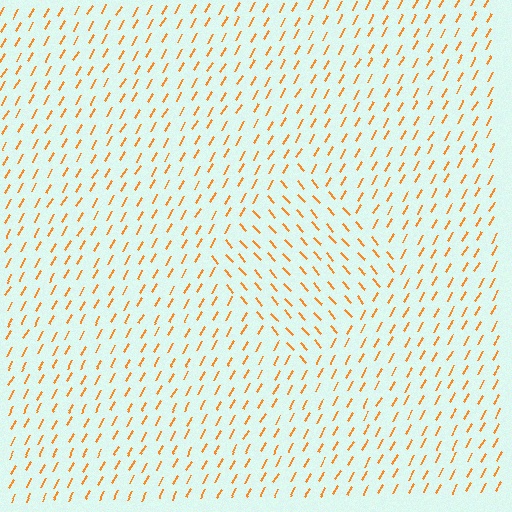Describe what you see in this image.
The image is filled with small orange line segments. A diamond region in the image has lines oriented differently from the surrounding lines, creating a visible texture boundary.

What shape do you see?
I see a diamond.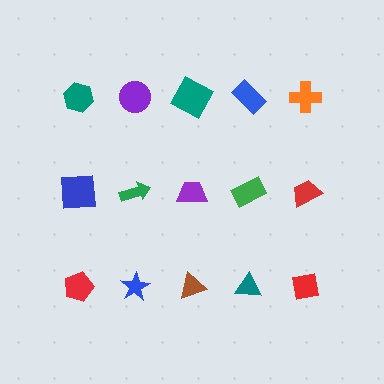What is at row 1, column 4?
A blue rectangle.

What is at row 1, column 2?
A purple circle.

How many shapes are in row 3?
5 shapes.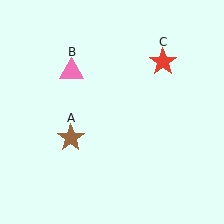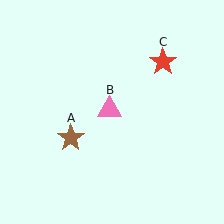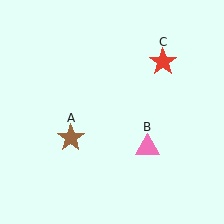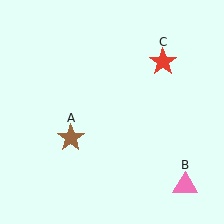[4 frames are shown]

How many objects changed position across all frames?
1 object changed position: pink triangle (object B).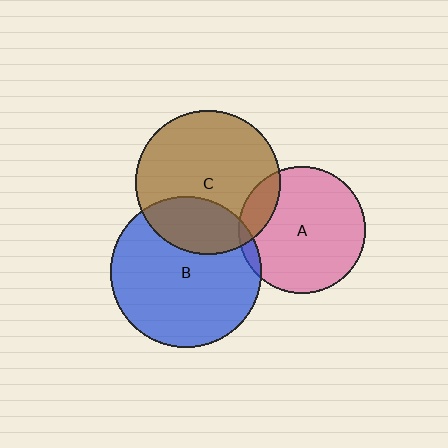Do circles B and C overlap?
Yes.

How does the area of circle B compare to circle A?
Approximately 1.4 times.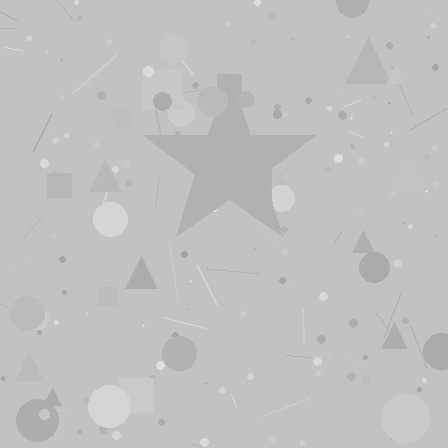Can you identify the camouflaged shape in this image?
The camouflaged shape is a star.